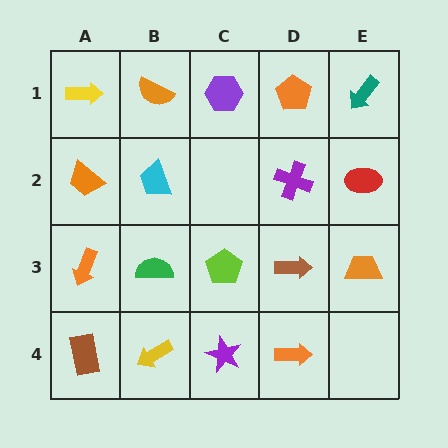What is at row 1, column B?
An orange semicircle.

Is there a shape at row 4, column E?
No, that cell is empty.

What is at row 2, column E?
A red ellipse.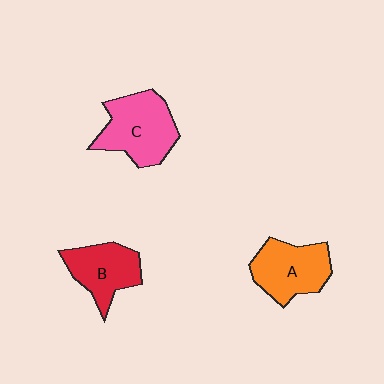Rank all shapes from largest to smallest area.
From largest to smallest: C (pink), A (orange), B (red).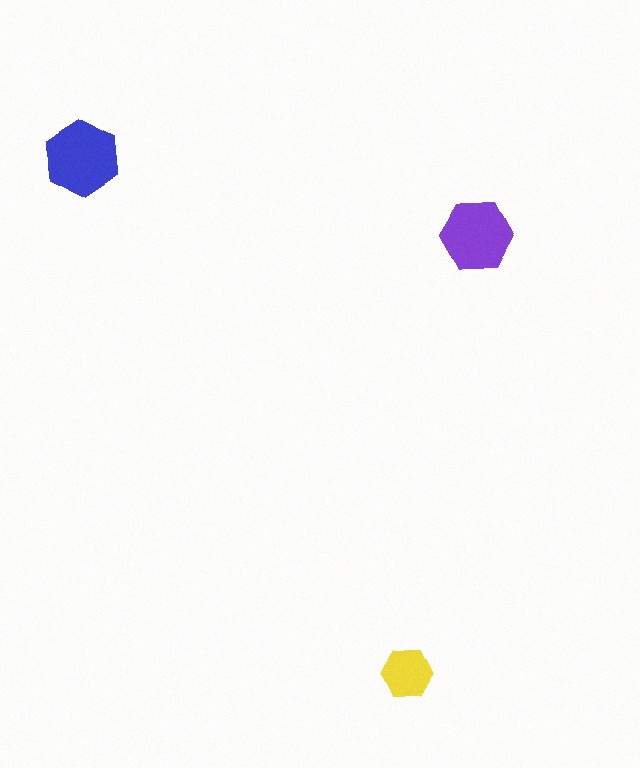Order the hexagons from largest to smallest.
the blue one, the purple one, the yellow one.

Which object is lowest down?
The yellow hexagon is bottommost.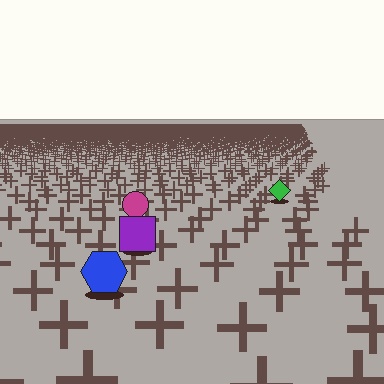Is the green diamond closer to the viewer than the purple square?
No. The purple square is closer — you can tell from the texture gradient: the ground texture is coarser near it.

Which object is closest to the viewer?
The blue hexagon is closest. The texture marks near it are larger and more spread out.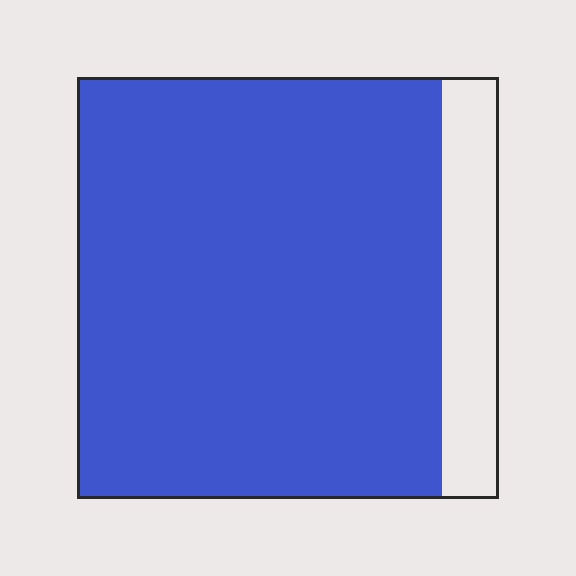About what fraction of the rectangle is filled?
About seven eighths (7/8).